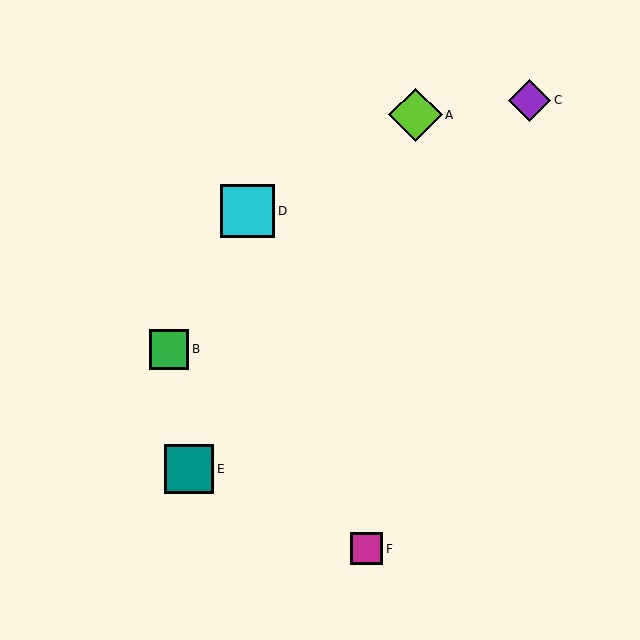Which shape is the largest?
The lime diamond (labeled A) is the largest.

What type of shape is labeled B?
Shape B is a green square.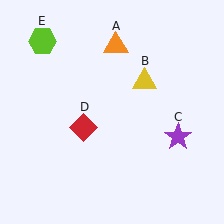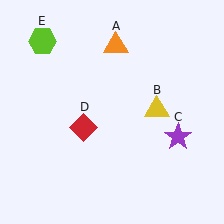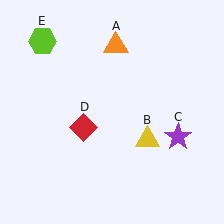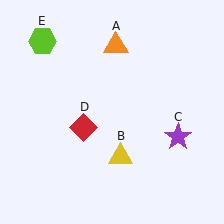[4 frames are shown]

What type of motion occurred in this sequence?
The yellow triangle (object B) rotated clockwise around the center of the scene.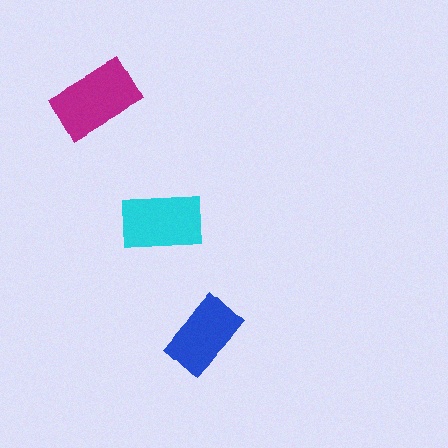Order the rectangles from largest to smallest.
the magenta one, the cyan one, the blue one.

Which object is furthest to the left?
The magenta rectangle is leftmost.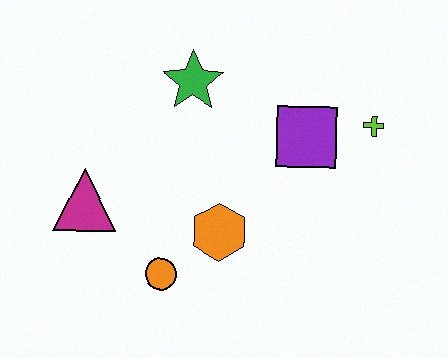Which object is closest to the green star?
The purple square is closest to the green star.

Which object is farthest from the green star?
The orange circle is farthest from the green star.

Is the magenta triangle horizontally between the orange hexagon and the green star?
No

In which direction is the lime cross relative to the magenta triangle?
The lime cross is to the right of the magenta triangle.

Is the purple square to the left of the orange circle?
No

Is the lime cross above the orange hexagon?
Yes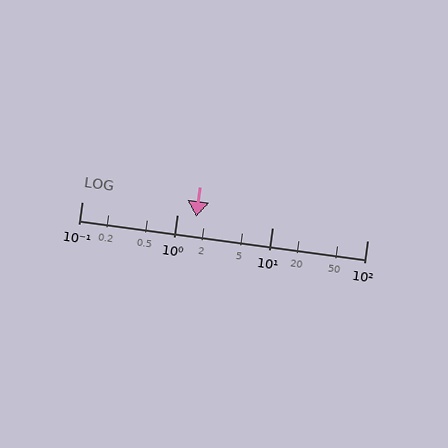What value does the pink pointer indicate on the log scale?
The pointer indicates approximately 1.6.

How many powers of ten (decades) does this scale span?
The scale spans 3 decades, from 0.1 to 100.